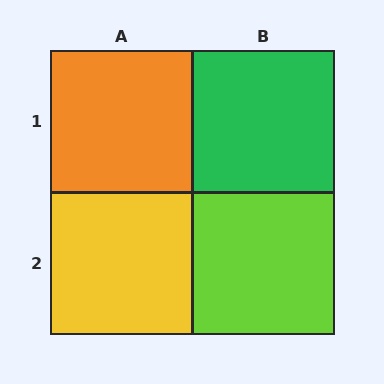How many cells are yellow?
1 cell is yellow.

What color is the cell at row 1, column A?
Orange.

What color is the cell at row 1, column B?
Green.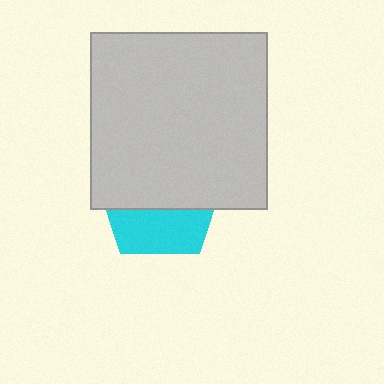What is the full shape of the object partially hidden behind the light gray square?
The partially hidden object is a cyan pentagon.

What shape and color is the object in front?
The object in front is a light gray square.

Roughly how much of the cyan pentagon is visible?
A small part of it is visible (roughly 38%).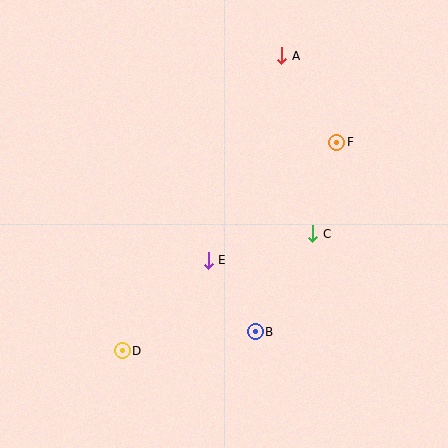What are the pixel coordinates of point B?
Point B is at (255, 332).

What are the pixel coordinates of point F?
Point F is at (337, 142).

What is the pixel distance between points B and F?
The distance between B and F is 206 pixels.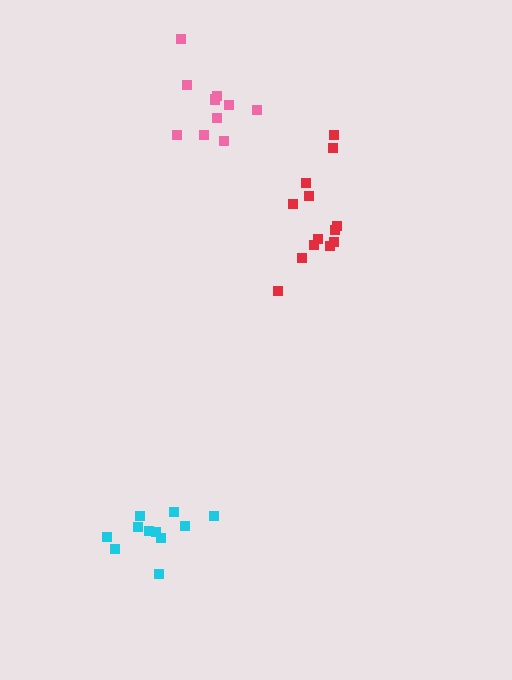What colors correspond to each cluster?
The clusters are colored: cyan, red, pink.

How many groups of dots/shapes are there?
There are 3 groups.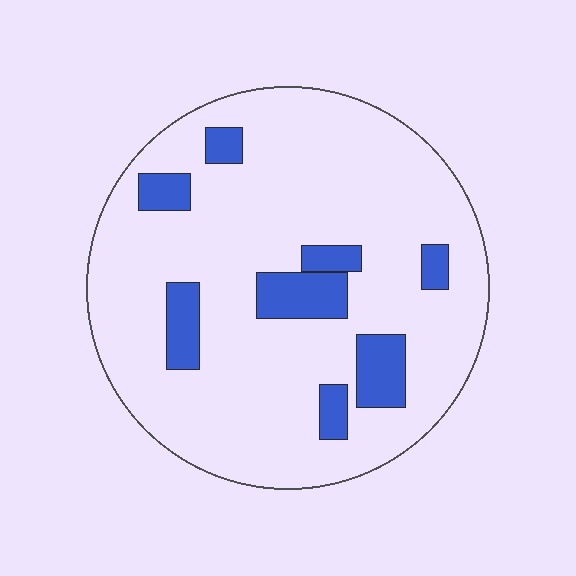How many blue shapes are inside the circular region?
8.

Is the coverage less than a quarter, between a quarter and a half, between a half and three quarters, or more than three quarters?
Less than a quarter.